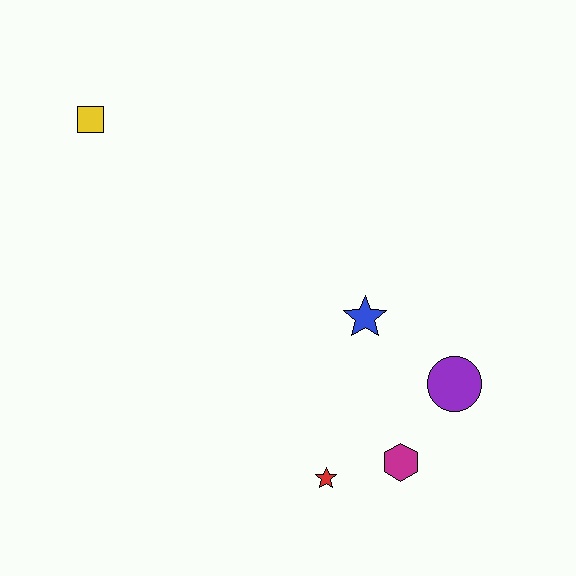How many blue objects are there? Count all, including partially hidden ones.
There is 1 blue object.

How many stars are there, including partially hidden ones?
There are 2 stars.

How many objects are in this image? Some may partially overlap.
There are 5 objects.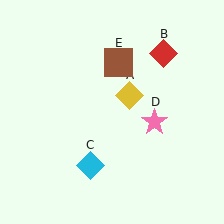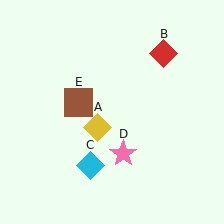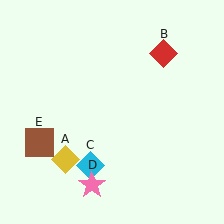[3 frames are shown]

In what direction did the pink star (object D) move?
The pink star (object D) moved down and to the left.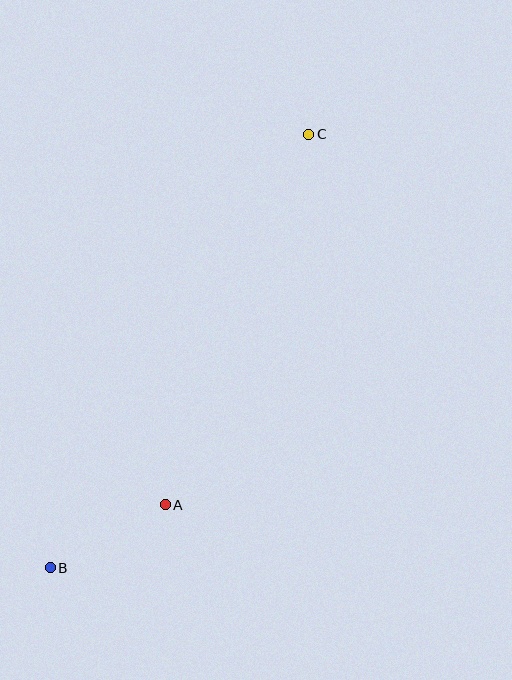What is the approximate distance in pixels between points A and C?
The distance between A and C is approximately 397 pixels.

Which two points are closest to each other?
Points A and B are closest to each other.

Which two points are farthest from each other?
Points B and C are farthest from each other.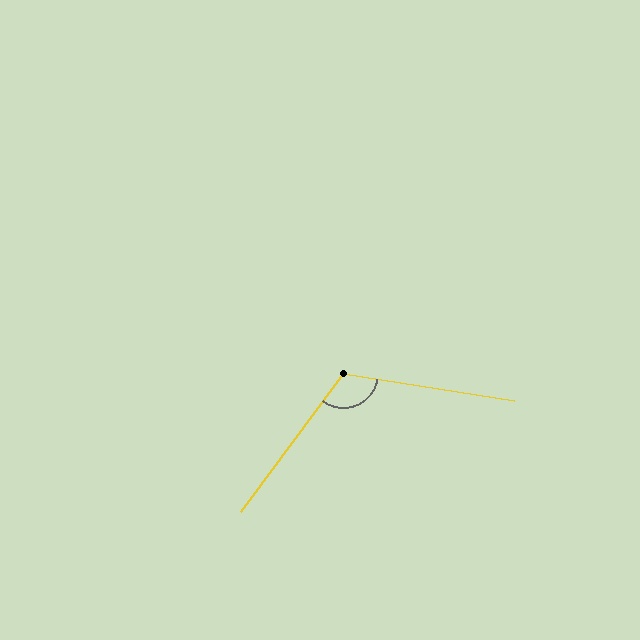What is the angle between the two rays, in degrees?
Approximately 118 degrees.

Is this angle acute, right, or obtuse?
It is obtuse.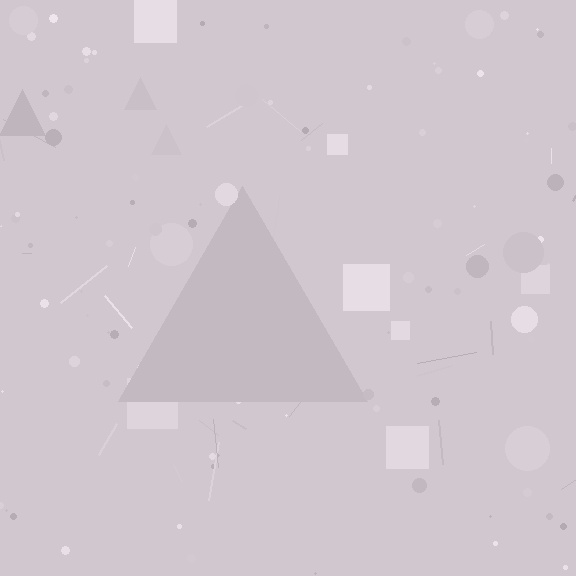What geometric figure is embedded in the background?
A triangle is embedded in the background.